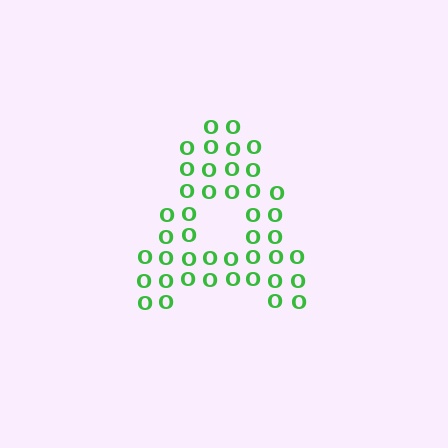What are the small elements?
The small elements are letter O's.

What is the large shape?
The large shape is the letter A.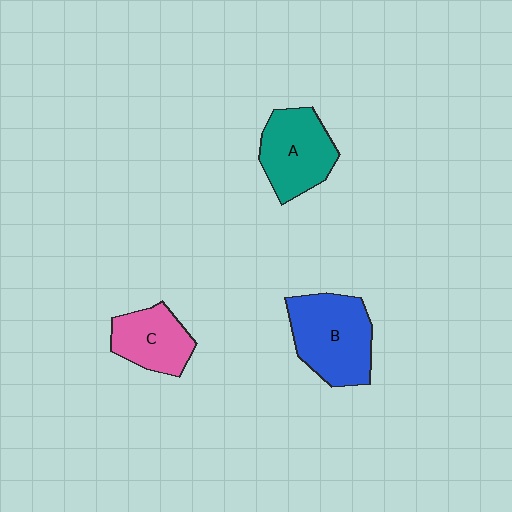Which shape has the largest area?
Shape B (blue).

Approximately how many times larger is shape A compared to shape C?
Approximately 1.3 times.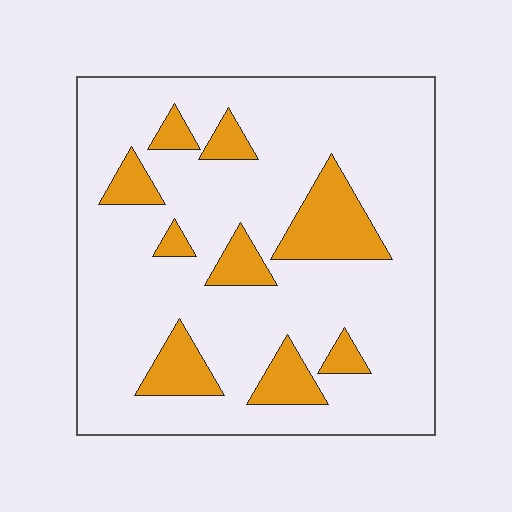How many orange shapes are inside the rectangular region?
9.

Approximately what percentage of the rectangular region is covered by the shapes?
Approximately 20%.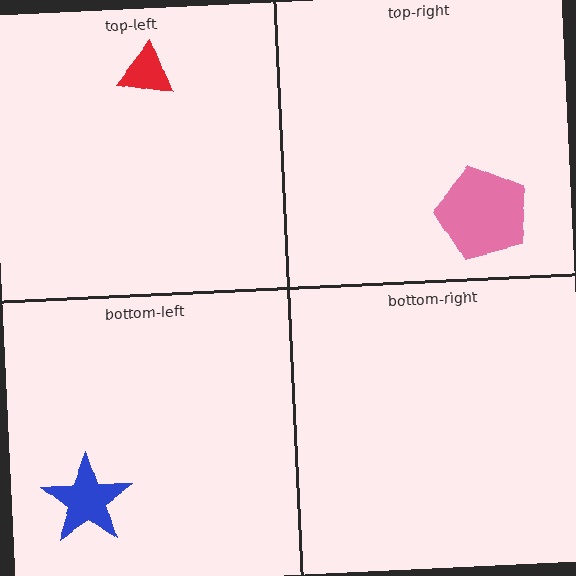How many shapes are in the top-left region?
1.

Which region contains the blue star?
The bottom-left region.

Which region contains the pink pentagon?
The top-right region.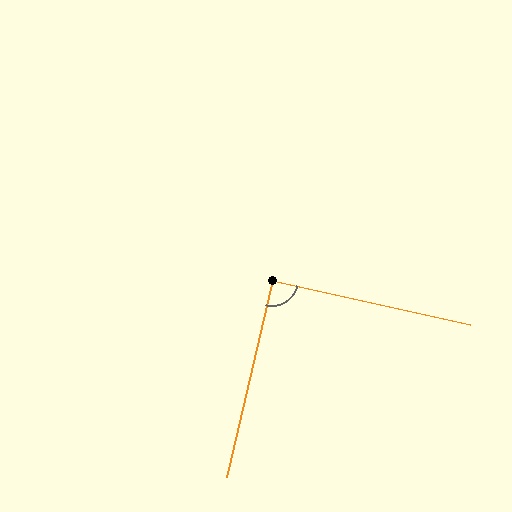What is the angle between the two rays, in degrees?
Approximately 91 degrees.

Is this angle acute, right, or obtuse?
It is approximately a right angle.